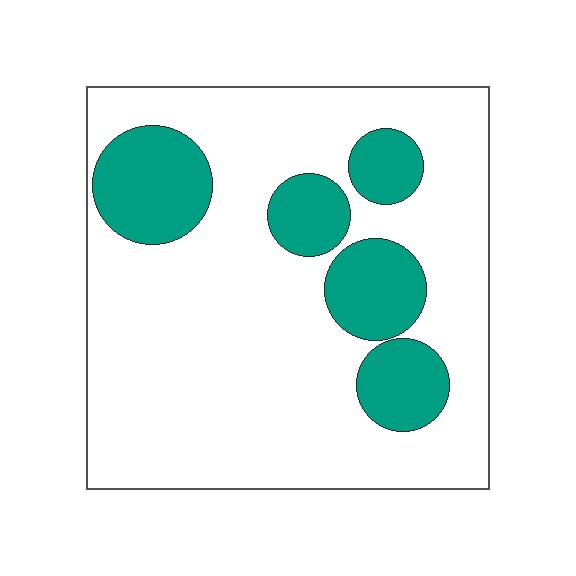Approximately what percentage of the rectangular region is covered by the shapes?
Approximately 25%.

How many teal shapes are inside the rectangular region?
5.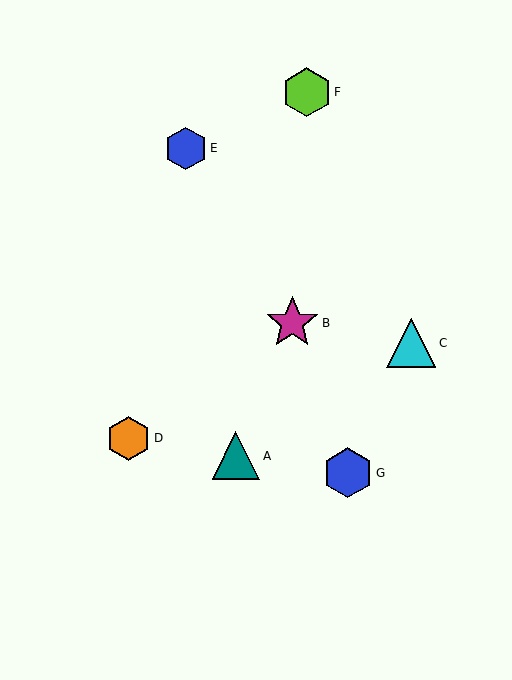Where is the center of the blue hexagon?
The center of the blue hexagon is at (348, 473).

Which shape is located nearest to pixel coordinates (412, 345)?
The cyan triangle (labeled C) at (411, 343) is nearest to that location.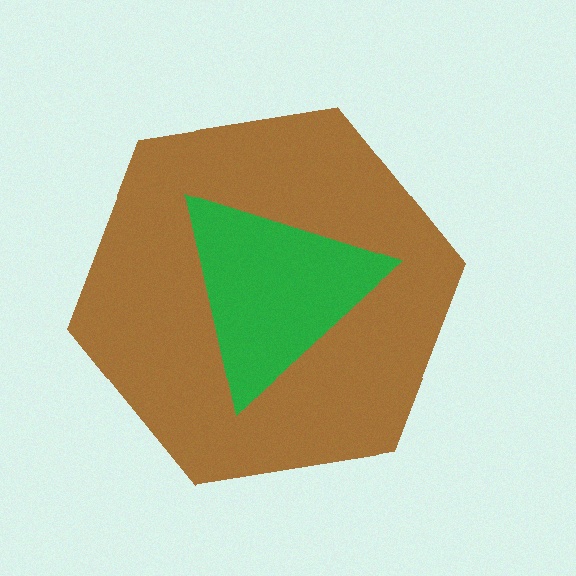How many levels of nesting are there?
2.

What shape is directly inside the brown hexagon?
The green triangle.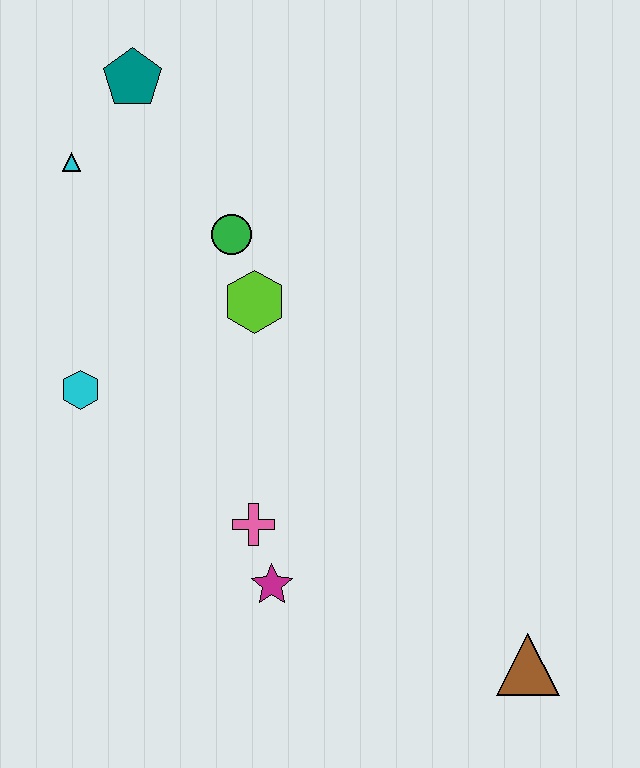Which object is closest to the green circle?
The lime hexagon is closest to the green circle.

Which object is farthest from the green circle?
The brown triangle is farthest from the green circle.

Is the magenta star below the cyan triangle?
Yes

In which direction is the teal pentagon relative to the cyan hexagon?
The teal pentagon is above the cyan hexagon.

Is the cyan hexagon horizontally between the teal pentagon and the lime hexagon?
No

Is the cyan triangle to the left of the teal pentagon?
Yes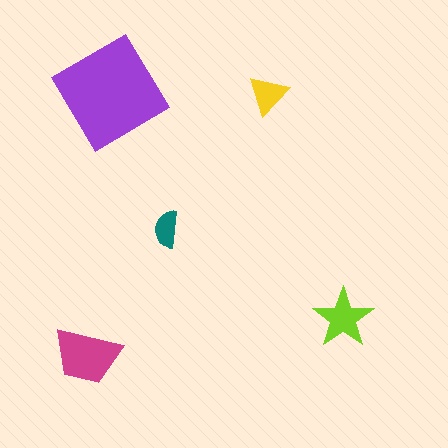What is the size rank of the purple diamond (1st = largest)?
1st.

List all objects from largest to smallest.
The purple diamond, the magenta trapezoid, the lime star, the yellow triangle, the teal semicircle.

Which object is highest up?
The purple diamond is topmost.